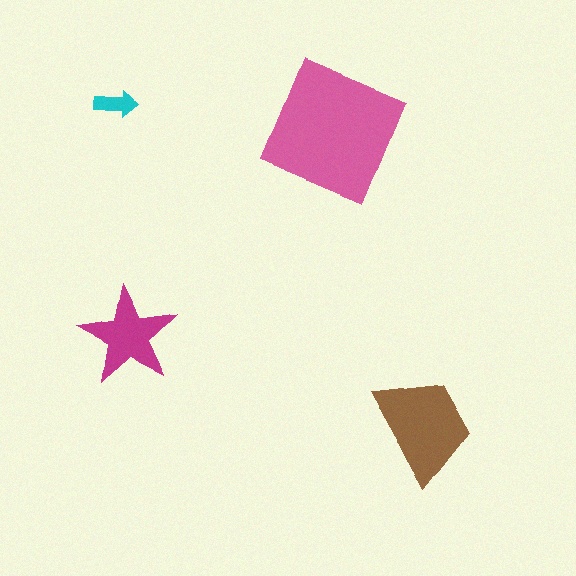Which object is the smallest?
The cyan arrow.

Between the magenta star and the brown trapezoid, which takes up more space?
The brown trapezoid.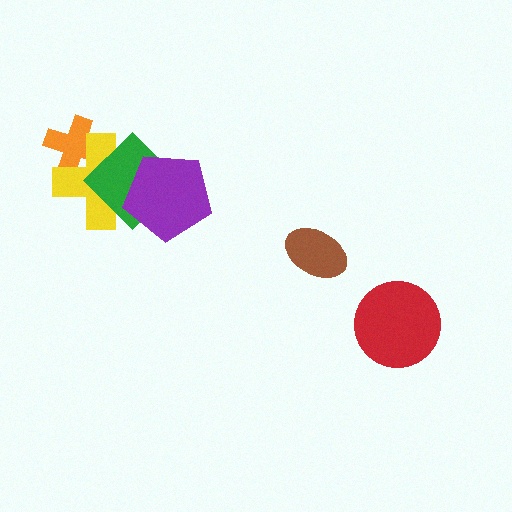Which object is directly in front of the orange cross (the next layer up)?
The yellow cross is directly in front of the orange cross.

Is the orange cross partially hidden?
Yes, it is partially covered by another shape.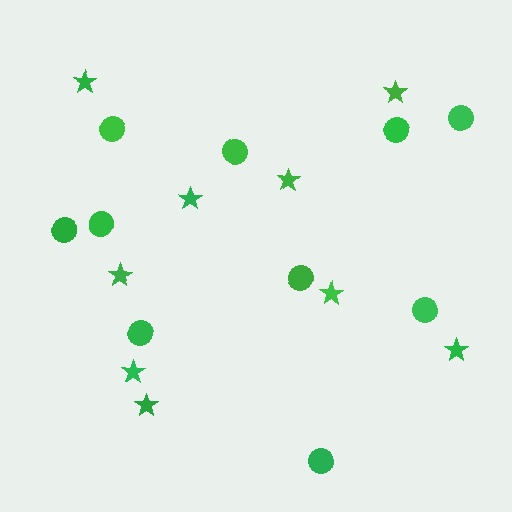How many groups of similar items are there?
There are 2 groups: one group of circles (10) and one group of stars (9).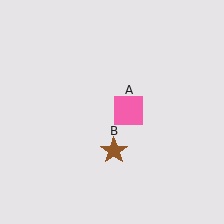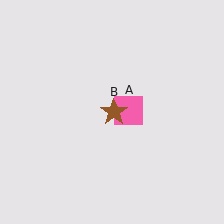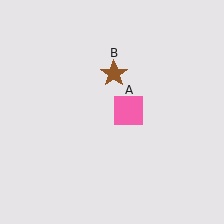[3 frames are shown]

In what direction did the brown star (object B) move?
The brown star (object B) moved up.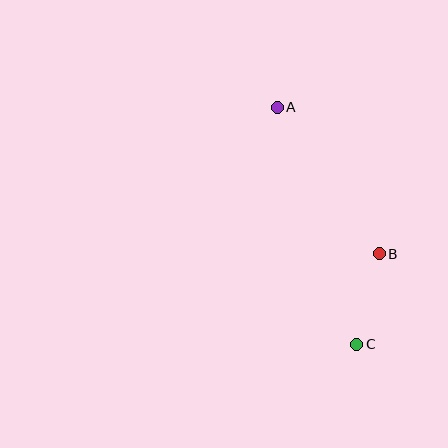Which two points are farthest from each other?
Points A and C are farthest from each other.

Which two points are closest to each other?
Points B and C are closest to each other.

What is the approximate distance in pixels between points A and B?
The distance between A and B is approximately 179 pixels.